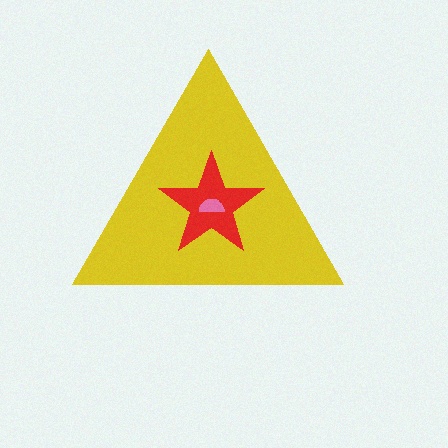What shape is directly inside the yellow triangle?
The red star.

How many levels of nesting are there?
3.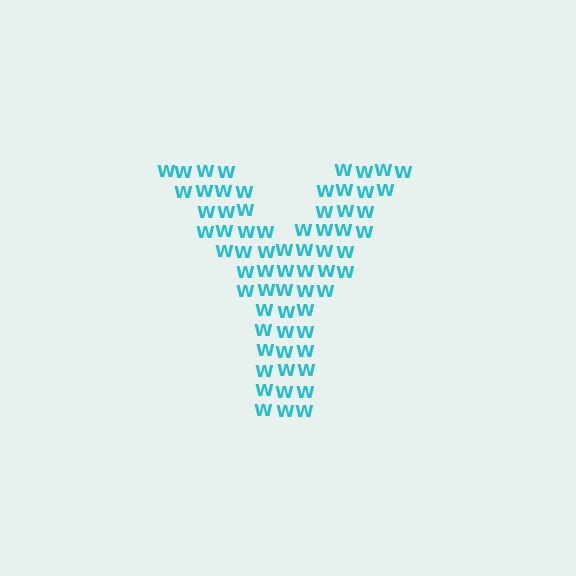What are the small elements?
The small elements are letter W's.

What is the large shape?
The large shape is the letter Y.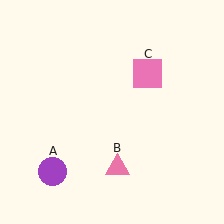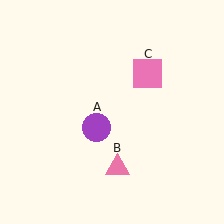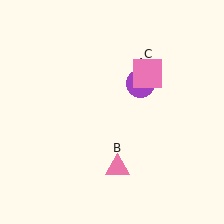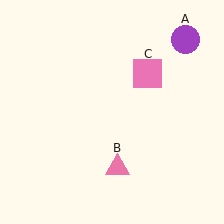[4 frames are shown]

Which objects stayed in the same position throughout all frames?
Pink triangle (object B) and pink square (object C) remained stationary.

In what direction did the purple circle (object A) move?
The purple circle (object A) moved up and to the right.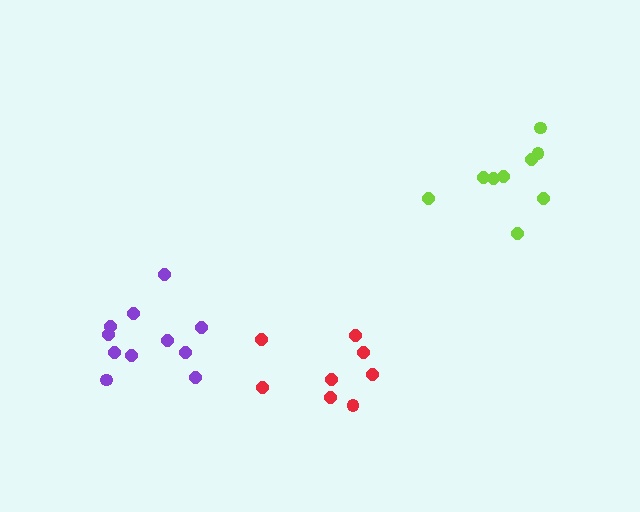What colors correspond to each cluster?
The clusters are colored: red, purple, lime.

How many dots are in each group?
Group 1: 8 dots, Group 2: 11 dots, Group 3: 9 dots (28 total).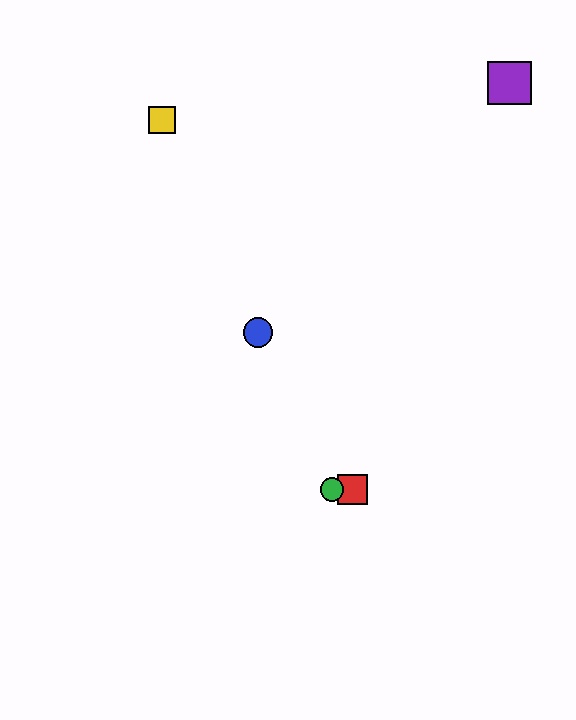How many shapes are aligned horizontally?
2 shapes (the red square, the green circle) are aligned horizontally.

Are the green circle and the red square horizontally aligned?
Yes, both are at y≈489.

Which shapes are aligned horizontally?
The red square, the green circle are aligned horizontally.